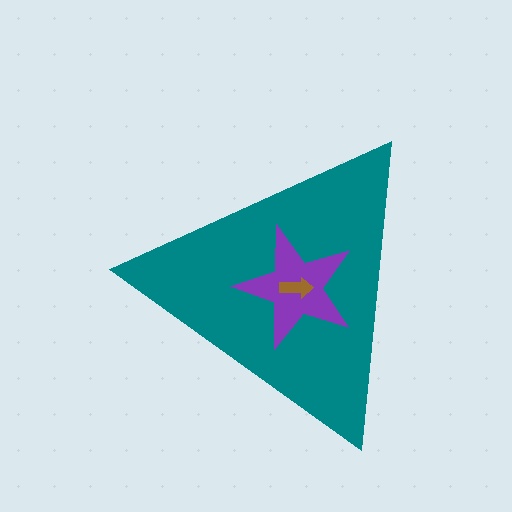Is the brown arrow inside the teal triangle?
Yes.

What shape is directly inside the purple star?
The brown arrow.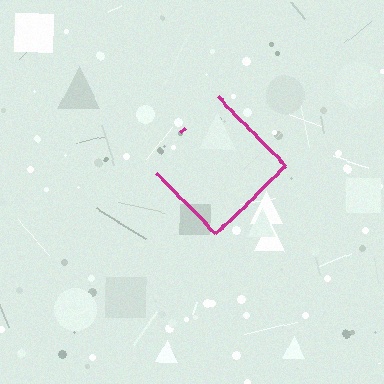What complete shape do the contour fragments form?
The contour fragments form a diamond.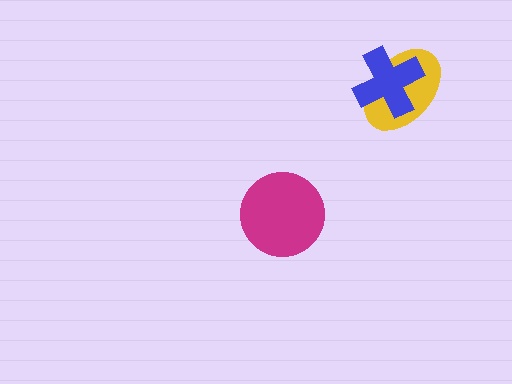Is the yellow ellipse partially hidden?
Yes, it is partially covered by another shape.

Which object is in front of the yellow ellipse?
The blue cross is in front of the yellow ellipse.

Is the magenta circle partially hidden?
No, no other shape covers it.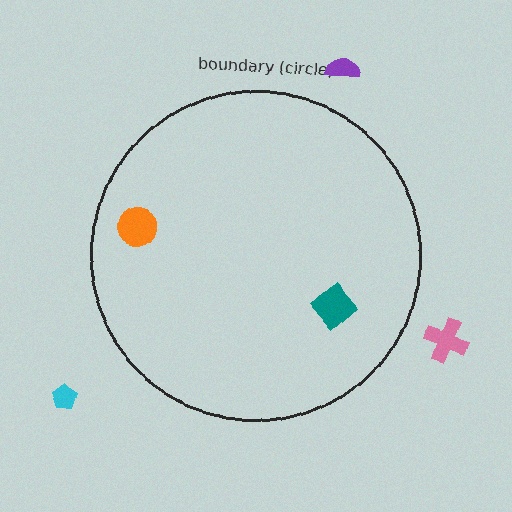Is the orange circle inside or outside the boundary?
Inside.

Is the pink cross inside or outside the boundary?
Outside.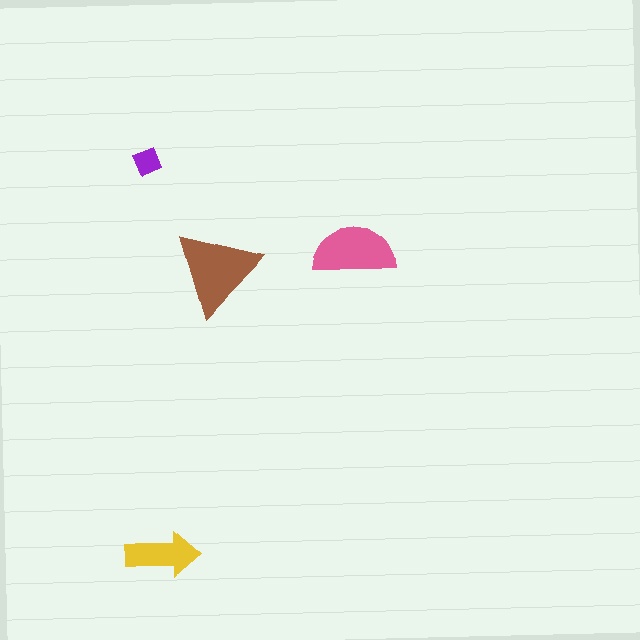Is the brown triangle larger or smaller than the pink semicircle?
Larger.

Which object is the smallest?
The purple diamond.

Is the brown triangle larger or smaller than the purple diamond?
Larger.